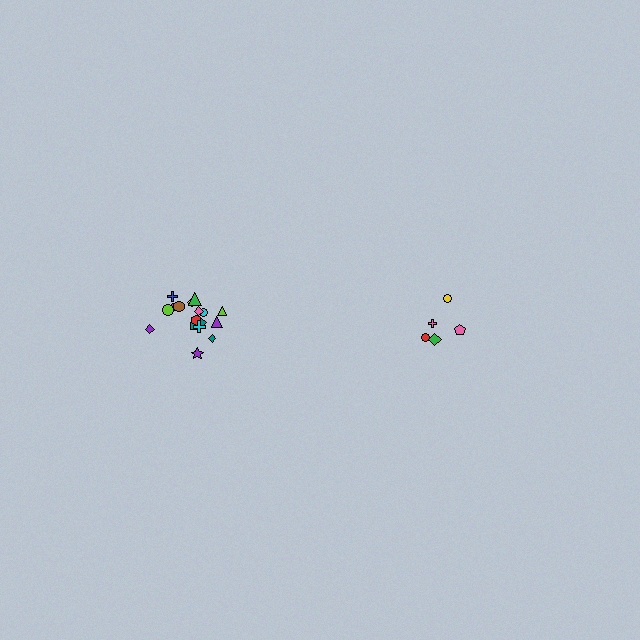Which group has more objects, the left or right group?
The left group.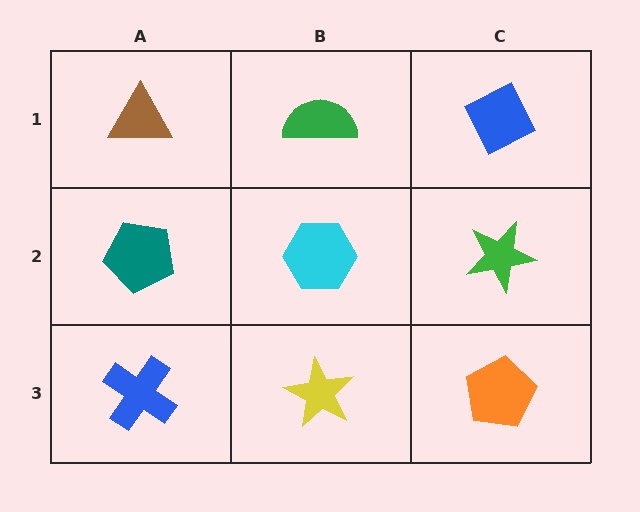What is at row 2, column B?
A cyan hexagon.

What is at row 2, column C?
A green star.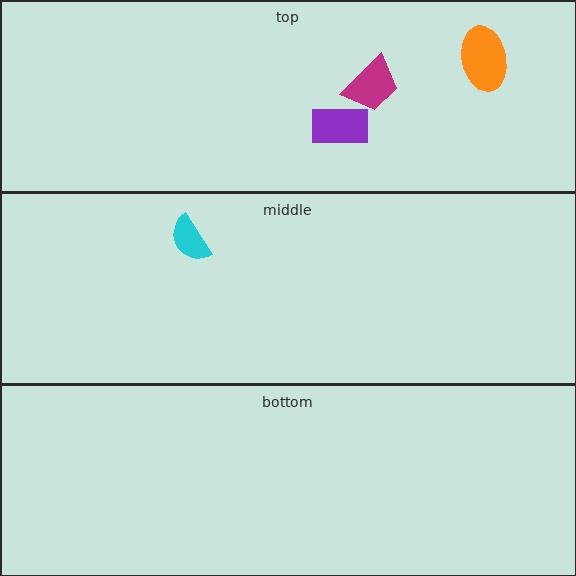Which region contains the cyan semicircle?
The middle region.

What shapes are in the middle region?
The cyan semicircle.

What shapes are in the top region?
The purple rectangle, the orange ellipse, the magenta trapezoid.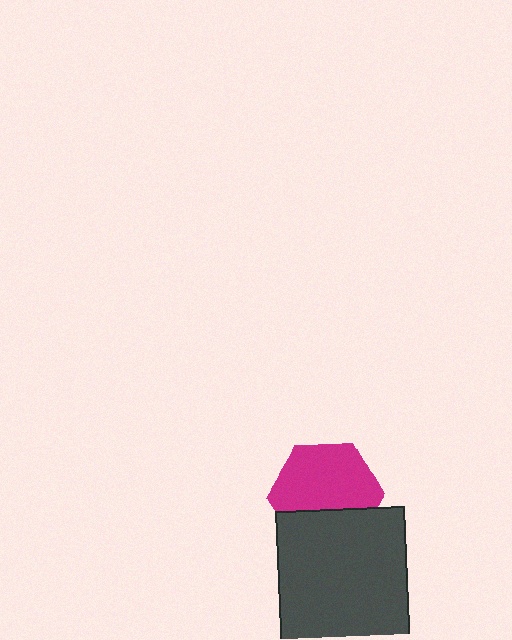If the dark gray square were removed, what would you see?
You would see the complete magenta hexagon.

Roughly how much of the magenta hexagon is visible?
Most of it is visible (roughly 66%).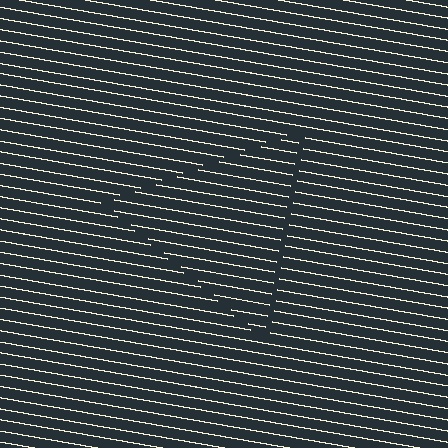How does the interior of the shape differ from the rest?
The interior of the shape contains the same grating, shifted by half a period — the contour is defined by the phase discontinuity where line-ends from the inner and outer gratings abut.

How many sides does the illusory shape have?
3 sides — the line-ends trace a triangle.